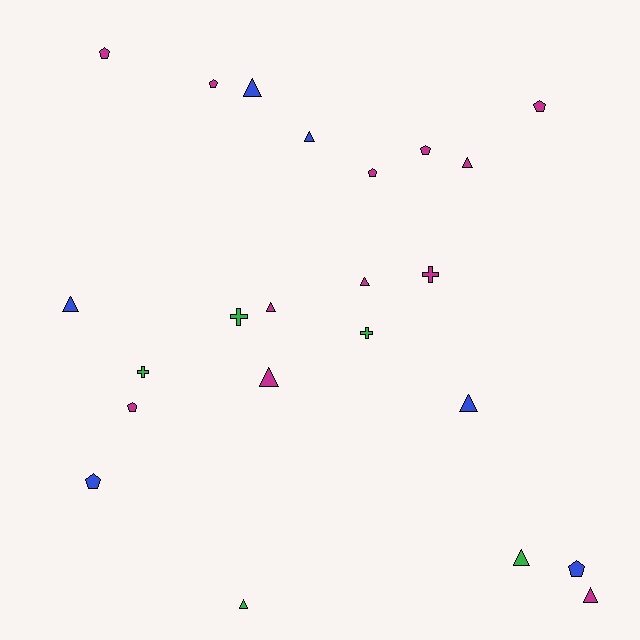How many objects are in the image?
There are 23 objects.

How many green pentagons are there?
There are no green pentagons.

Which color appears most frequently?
Magenta, with 12 objects.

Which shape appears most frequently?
Triangle, with 11 objects.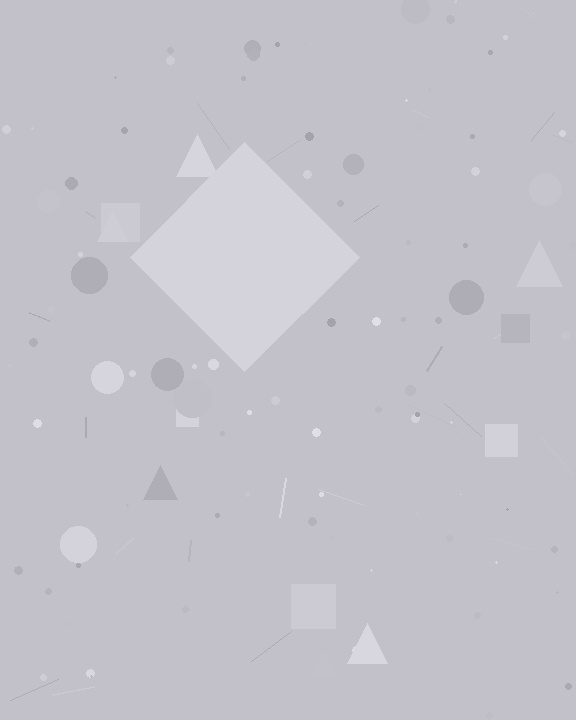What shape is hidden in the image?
A diamond is hidden in the image.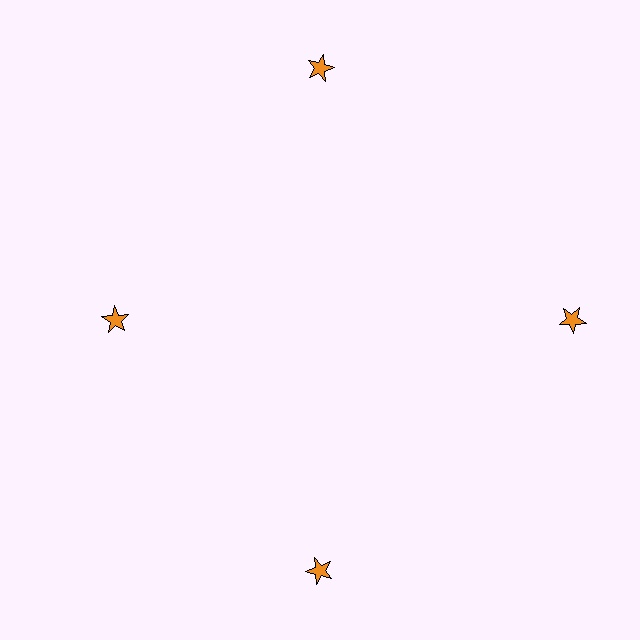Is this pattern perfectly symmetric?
No. The 4 orange stars are arranged in a ring, but one element near the 9 o'clock position is pulled inward toward the center, breaking the 4-fold rotational symmetry.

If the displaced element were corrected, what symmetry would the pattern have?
It would have 4-fold rotational symmetry — the pattern would map onto itself every 90 degrees.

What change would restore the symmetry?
The symmetry would be restored by moving it outward, back onto the ring so that all 4 stars sit at equal angles and equal distance from the center.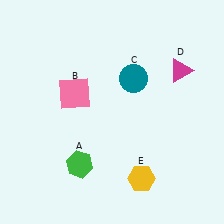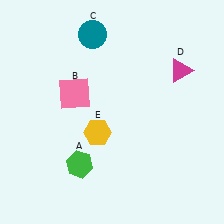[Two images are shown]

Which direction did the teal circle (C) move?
The teal circle (C) moved up.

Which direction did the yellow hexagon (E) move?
The yellow hexagon (E) moved up.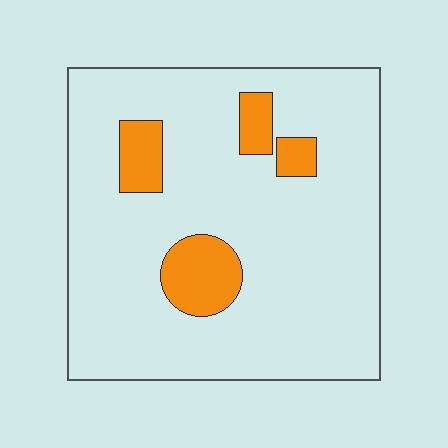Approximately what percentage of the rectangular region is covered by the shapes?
Approximately 15%.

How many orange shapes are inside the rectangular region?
4.